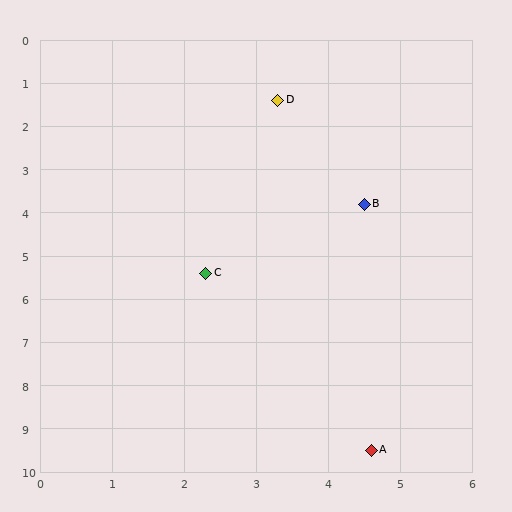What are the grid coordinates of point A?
Point A is at approximately (4.6, 9.5).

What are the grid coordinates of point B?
Point B is at approximately (4.5, 3.8).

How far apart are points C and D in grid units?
Points C and D are about 4.1 grid units apart.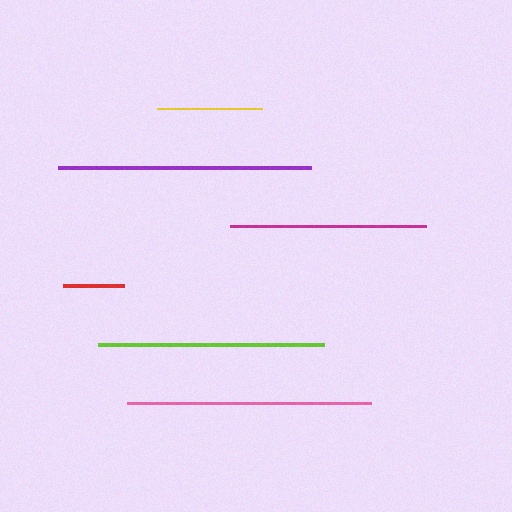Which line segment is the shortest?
The red line is the shortest at approximately 61 pixels.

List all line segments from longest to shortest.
From longest to shortest: purple, pink, lime, magenta, yellow, red.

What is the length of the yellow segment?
The yellow segment is approximately 105 pixels long.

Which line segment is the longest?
The purple line is the longest at approximately 253 pixels.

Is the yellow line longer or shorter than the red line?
The yellow line is longer than the red line.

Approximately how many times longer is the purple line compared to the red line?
The purple line is approximately 4.2 times the length of the red line.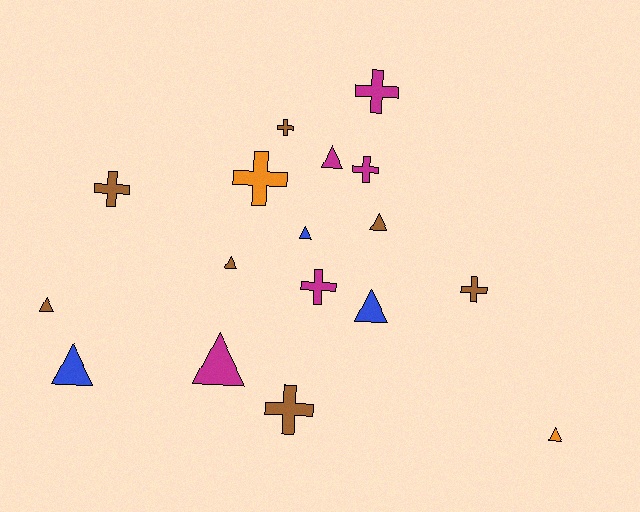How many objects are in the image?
There are 17 objects.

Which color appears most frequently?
Brown, with 7 objects.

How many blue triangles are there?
There are 3 blue triangles.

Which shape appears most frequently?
Triangle, with 9 objects.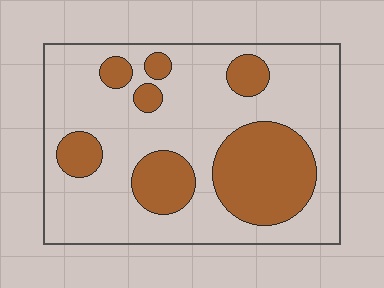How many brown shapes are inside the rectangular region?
7.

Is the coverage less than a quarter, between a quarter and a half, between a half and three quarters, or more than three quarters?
Between a quarter and a half.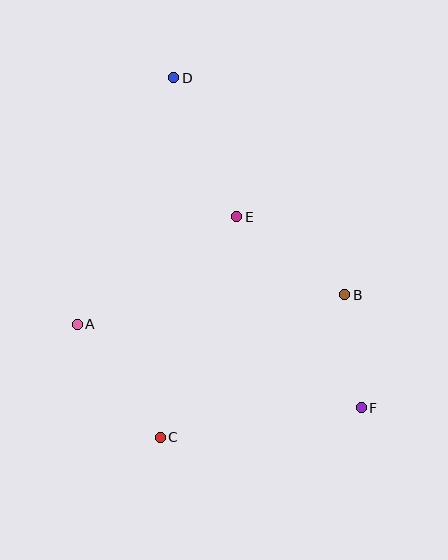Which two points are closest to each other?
Points B and F are closest to each other.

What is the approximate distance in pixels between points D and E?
The distance between D and E is approximately 152 pixels.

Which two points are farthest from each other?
Points D and F are farthest from each other.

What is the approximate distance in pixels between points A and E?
The distance between A and E is approximately 192 pixels.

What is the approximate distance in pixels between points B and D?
The distance between B and D is approximately 276 pixels.